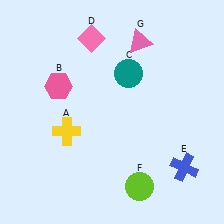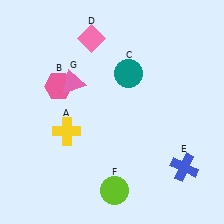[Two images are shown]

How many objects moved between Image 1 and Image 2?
2 objects moved between the two images.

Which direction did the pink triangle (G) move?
The pink triangle (G) moved left.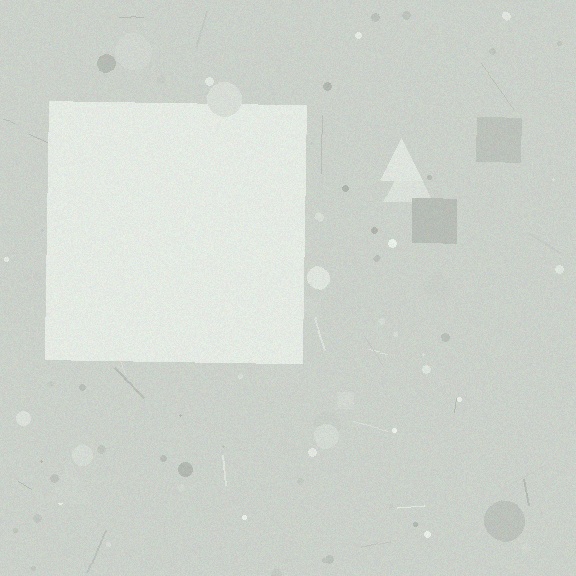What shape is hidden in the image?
A square is hidden in the image.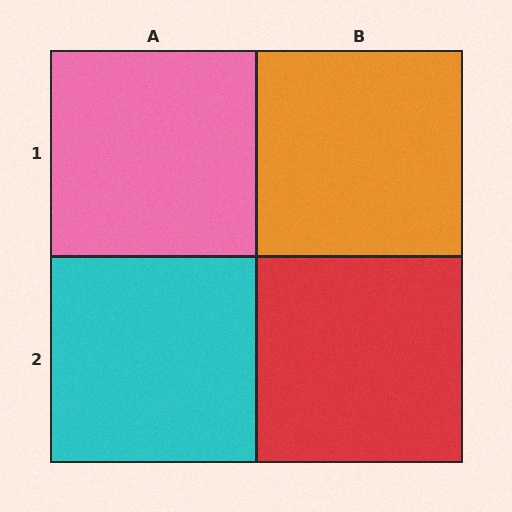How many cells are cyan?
1 cell is cyan.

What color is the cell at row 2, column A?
Cyan.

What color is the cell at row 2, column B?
Red.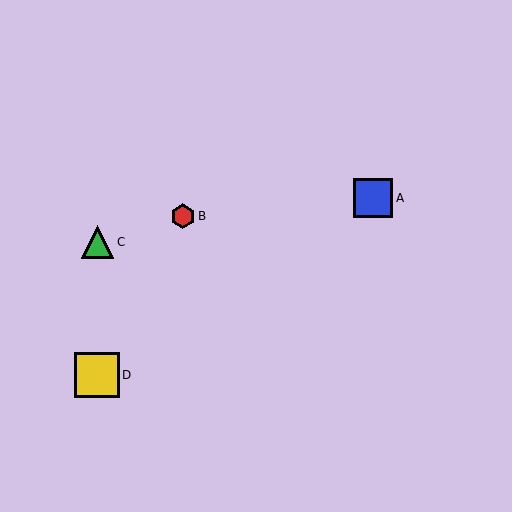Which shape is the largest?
The yellow square (labeled D) is the largest.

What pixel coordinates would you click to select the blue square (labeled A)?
Click at (373, 198) to select the blue square A.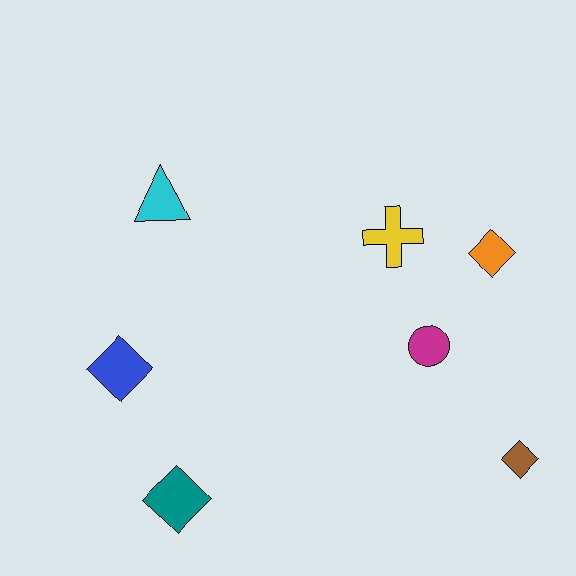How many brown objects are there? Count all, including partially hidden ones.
There is 1 brown object.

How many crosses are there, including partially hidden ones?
There is 1 cross.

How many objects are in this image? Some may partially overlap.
There are 7 objects.